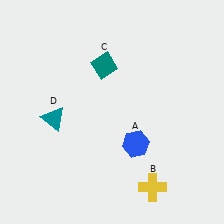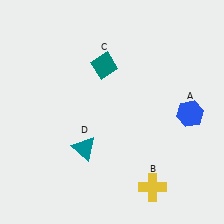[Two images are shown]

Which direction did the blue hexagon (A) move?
The blue hexagon (A) moved right.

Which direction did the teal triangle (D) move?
The teal triangle (D) moved right.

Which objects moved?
The objects that moved are: the blue hexagon (A), the teal triangle (D).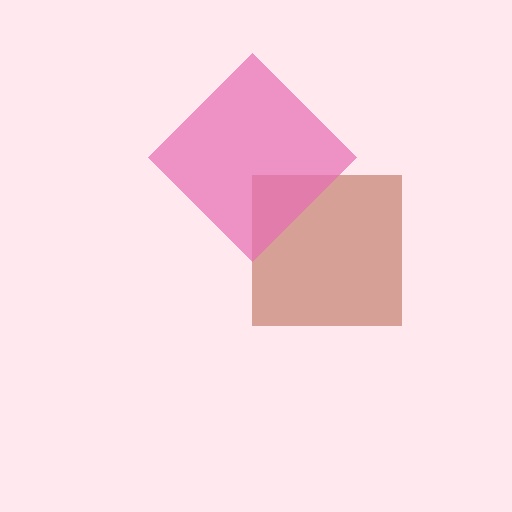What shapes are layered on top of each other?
The layered shapes are: a brown square, a pink diamond.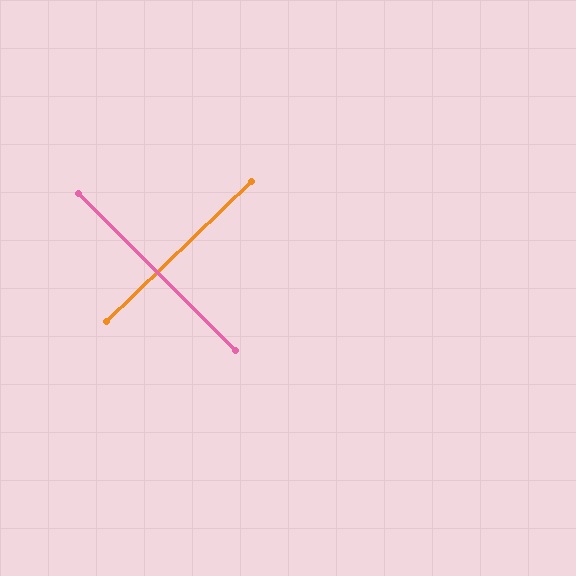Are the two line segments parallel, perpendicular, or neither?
Perpendicular — they meet at approximately 89°.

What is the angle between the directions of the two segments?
Approximately 89 degrees.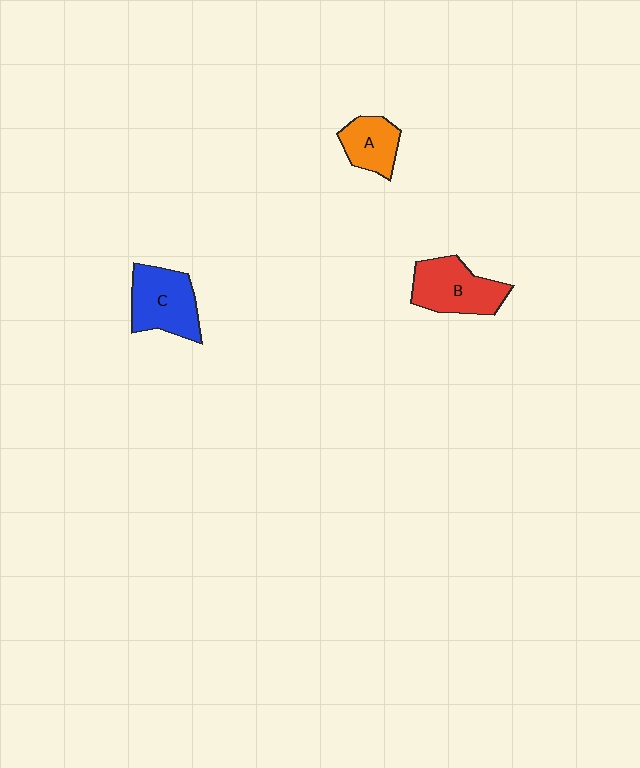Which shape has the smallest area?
Shape A (orange).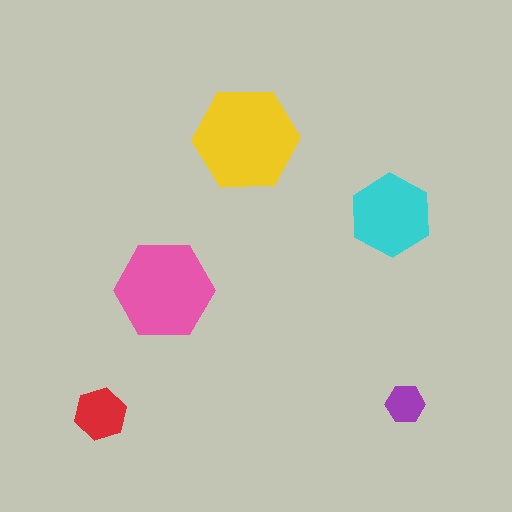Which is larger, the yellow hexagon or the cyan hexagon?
The yellow one.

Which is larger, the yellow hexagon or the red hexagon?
The yellow one.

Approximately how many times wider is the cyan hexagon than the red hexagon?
About 1.5 times wider.